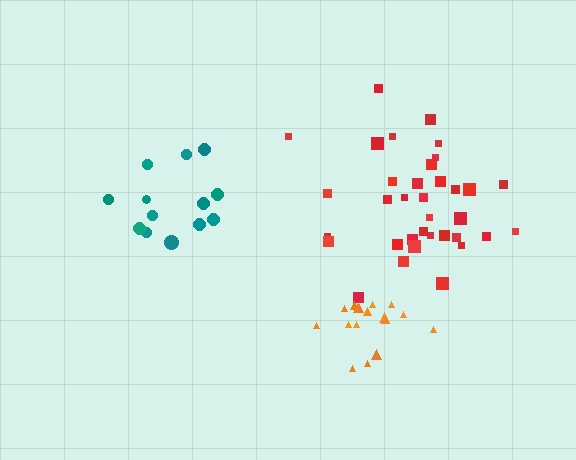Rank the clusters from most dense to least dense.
orange, red, teal.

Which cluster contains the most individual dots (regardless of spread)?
Red (35).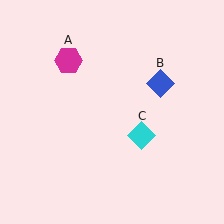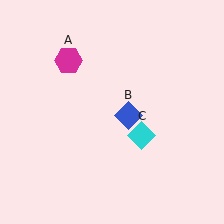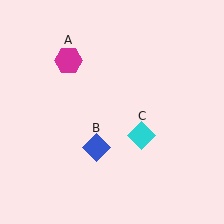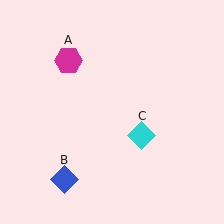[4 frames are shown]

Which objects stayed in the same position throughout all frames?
Magenta hexagon (object A) and cyan diamond (object C) remained stationary.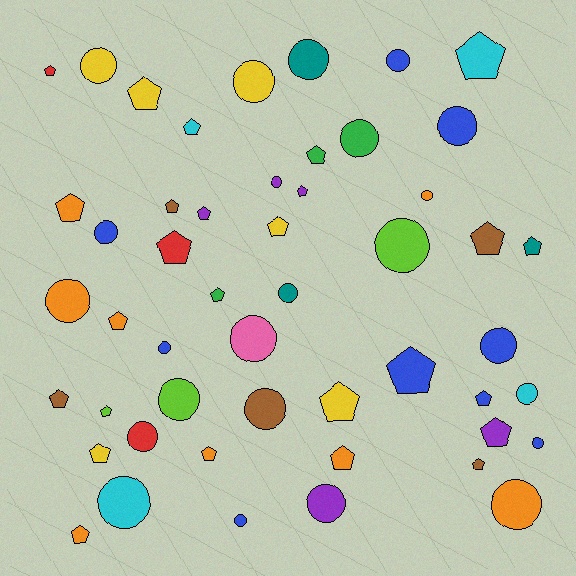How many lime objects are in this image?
There are 3 lime objects.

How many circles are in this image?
There are 24 circles.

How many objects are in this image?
There are 50 objects.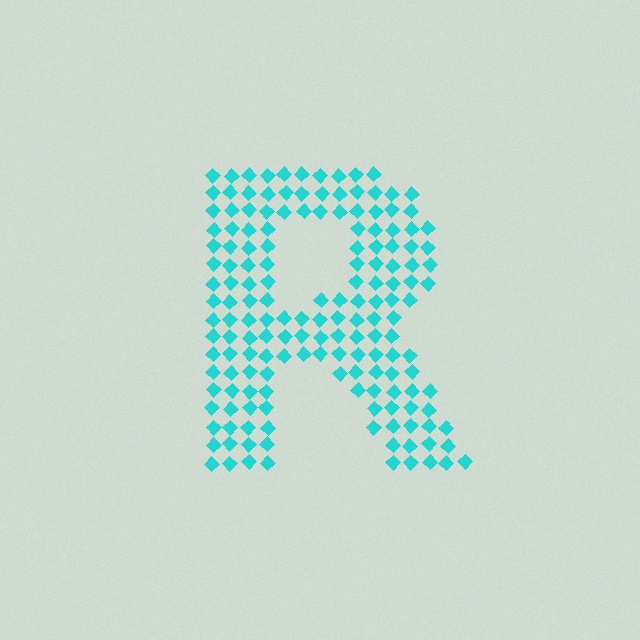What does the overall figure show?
The overall figure shows the letter R.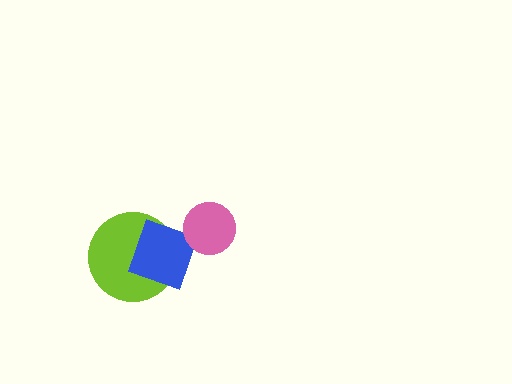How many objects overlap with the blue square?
1 object overlaps with the blue square.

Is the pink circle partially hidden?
No, no other shape covers it.